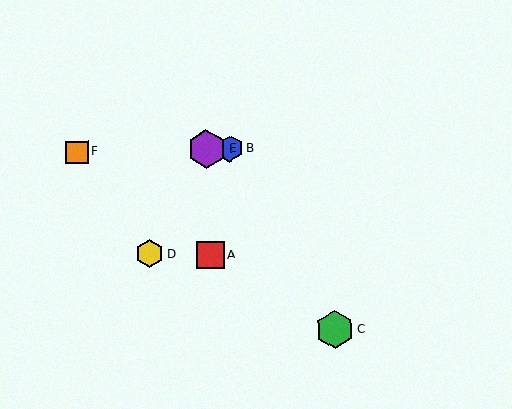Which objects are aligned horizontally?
Objects B, E, F are aligned horizontally.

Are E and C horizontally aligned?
No, E is at y≈149 and C is at y≈330.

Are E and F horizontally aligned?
Yes, both are at y≈149.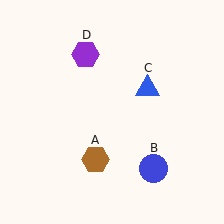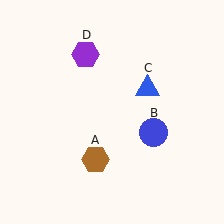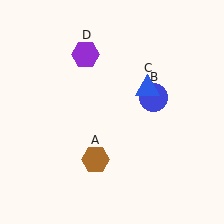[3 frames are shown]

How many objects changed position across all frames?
1 object changed position: blue circle (object B).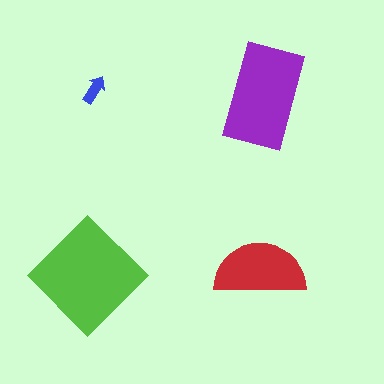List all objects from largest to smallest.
The lime diamond, the purple rectangle, the red semicircle, the blue arrow.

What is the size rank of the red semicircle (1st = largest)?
3rd.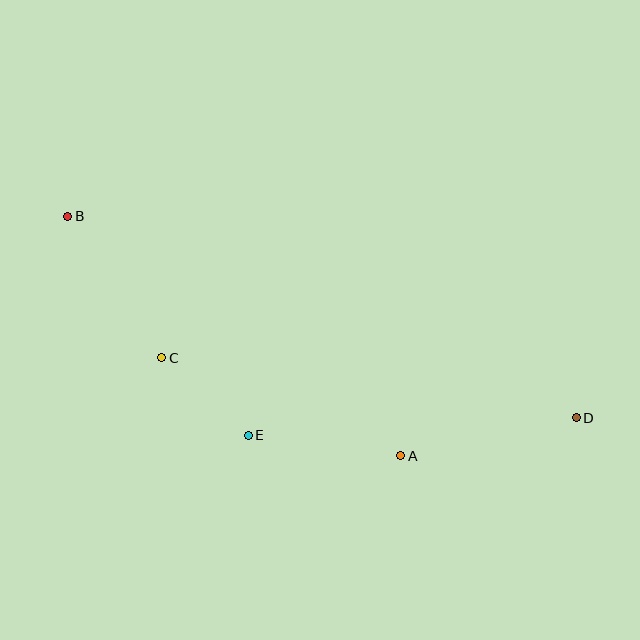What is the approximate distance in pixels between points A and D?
The distance between A and D is approximately 180 pixels.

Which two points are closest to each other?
Points C and E are closest to each other.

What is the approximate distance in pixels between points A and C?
The distance between A and C is approximately 258 pixels.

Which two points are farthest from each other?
Points B and D are farthest from each other.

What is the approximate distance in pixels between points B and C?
The distance between B and C is approximately 170 pixels.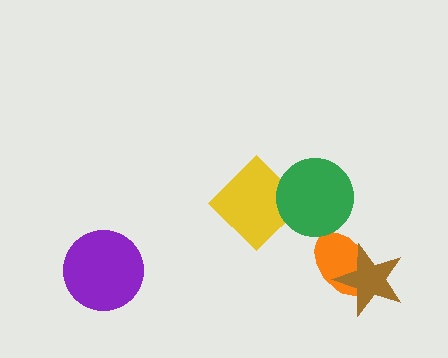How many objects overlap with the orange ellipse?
1 object overlaps with the orange ellipse.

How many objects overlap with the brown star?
1 object overlaps with the brown star.